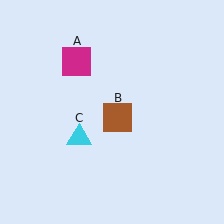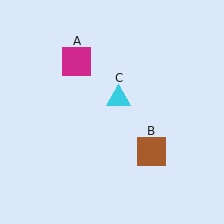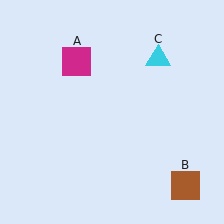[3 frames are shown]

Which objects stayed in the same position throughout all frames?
Magenta square (object A) remained stationary.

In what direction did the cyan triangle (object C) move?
The cyan triangle (object C) moved up and to the right.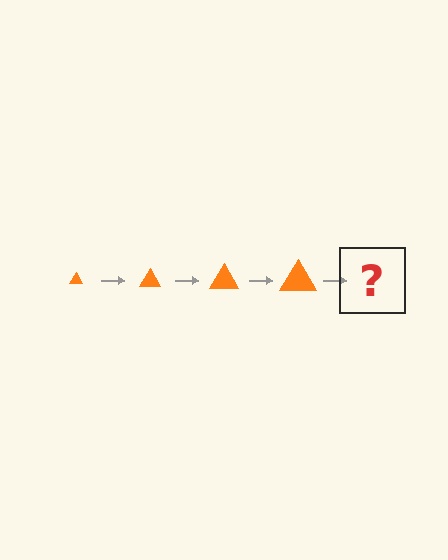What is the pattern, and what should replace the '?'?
The pattern is that the triangle gets progressively larger each step. The '?' should be an orange triangle, larger than the previous one.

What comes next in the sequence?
The next element should be an orange triangle, larger than the previous one.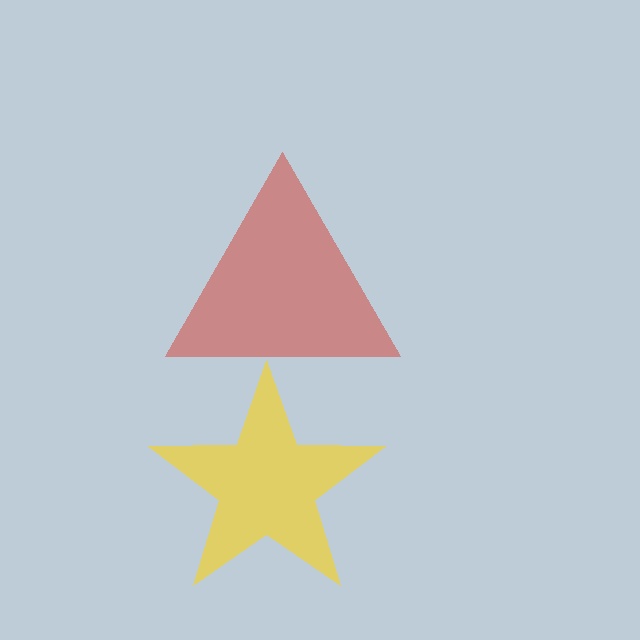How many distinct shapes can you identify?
There are 2 distinct shapes: a red triangle, a yellow star.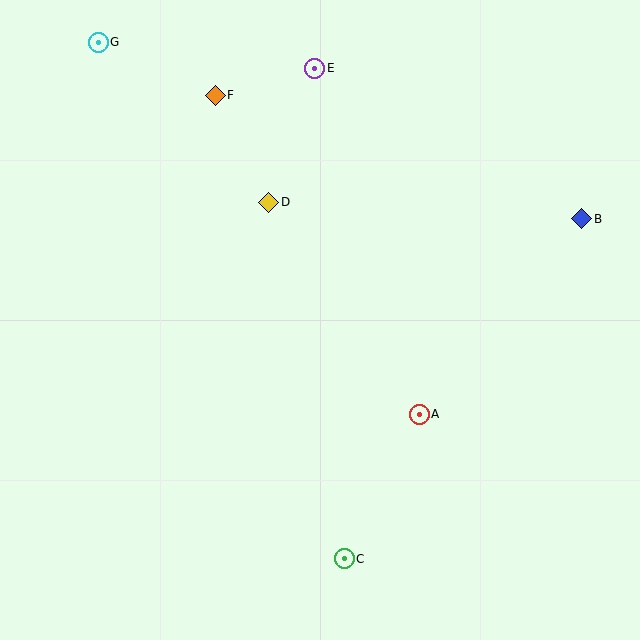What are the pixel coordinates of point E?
Point E is at (315, 68).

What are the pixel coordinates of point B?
Point B is at (582, 219).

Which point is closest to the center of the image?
Point D at (269, 202) is closest to the center.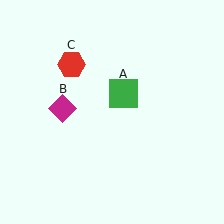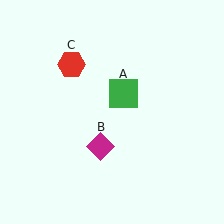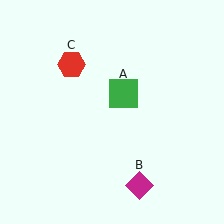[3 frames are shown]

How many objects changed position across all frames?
1 object changed position: magenta diamond (object B).